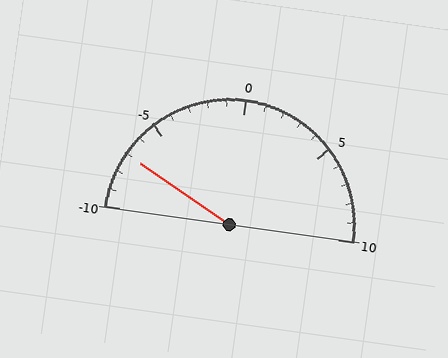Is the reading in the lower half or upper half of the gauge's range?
The reading is in the lower half of the range (-10 to 10).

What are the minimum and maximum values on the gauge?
The gauge ranges from -10 to 10.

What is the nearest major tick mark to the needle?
The nearest major tick mark is -5.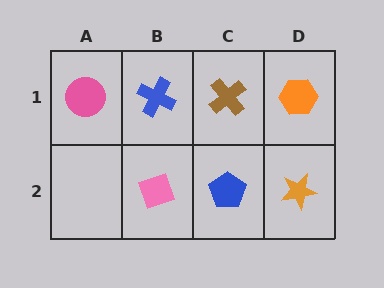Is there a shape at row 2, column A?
No, that cell is empty.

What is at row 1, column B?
A blue cross.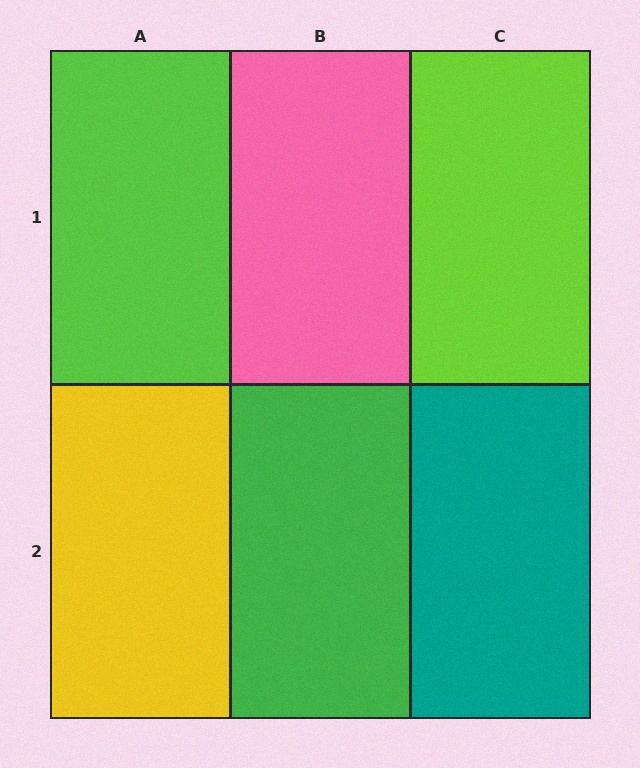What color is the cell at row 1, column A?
Lime.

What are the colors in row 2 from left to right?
Yellow, green, teal.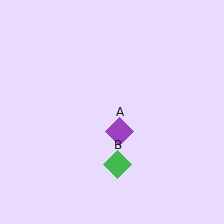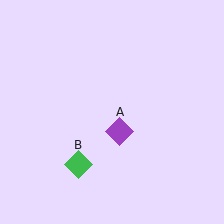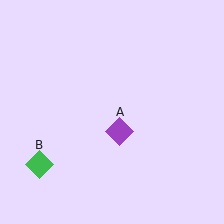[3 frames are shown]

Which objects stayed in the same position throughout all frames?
Purple diamond (object A) remained stationary.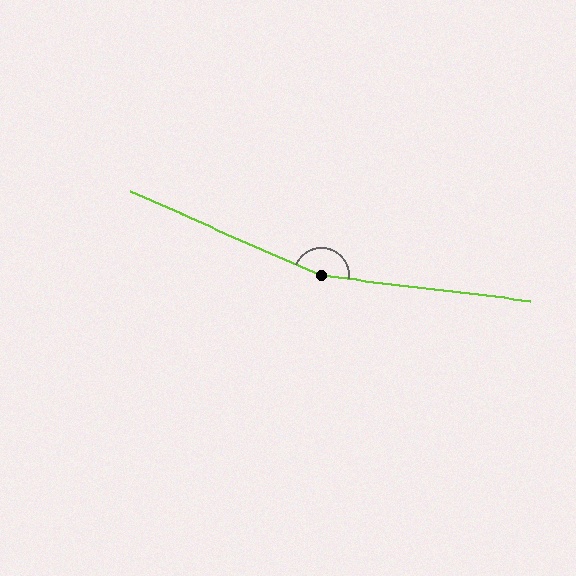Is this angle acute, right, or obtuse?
It is obtuse.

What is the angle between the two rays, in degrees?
Approximately 163 degrees.